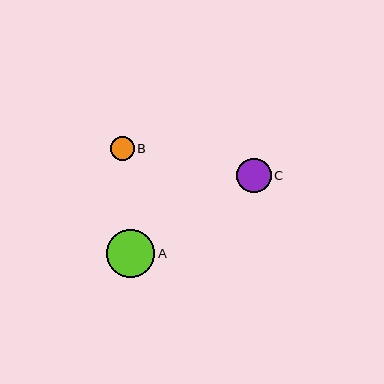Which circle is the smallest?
Circle B is the smallest with a size of approximately 23 pixels.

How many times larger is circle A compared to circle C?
Circle A is approximately 1.4 times the size of circle C.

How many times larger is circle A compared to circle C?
Circle A is approximately 1.4 times the size of circle C.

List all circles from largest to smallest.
From largest to smallest: A, C, B.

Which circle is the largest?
Circle A is the largest with a size of approximately 48 pixels.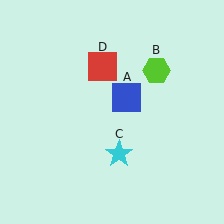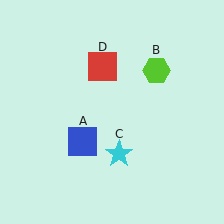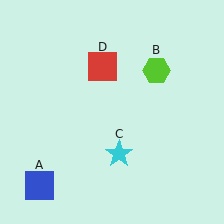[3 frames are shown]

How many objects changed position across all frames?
1 object changed position: blue square (object A).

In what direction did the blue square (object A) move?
The blue square (object A) moved down and to the left.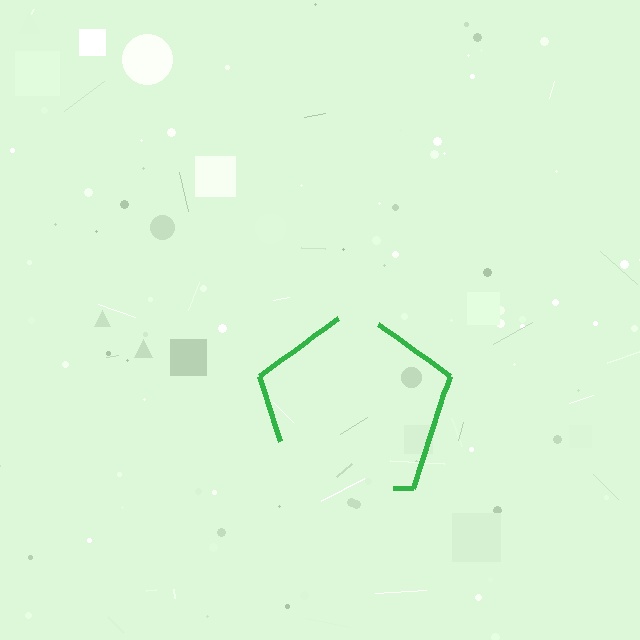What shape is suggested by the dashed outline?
The dashed outline suggests a pentagon.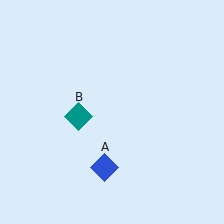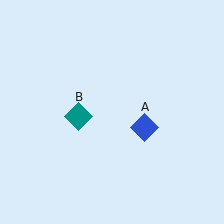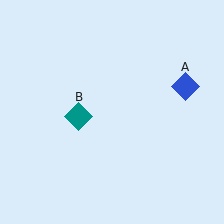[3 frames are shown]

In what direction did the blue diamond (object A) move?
The blue diamond (object A) moved up and to the right.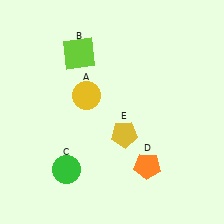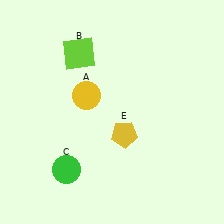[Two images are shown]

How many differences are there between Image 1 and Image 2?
There is 1 difference between the two images.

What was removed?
The orange pentagon (D) was removed in Image 2.